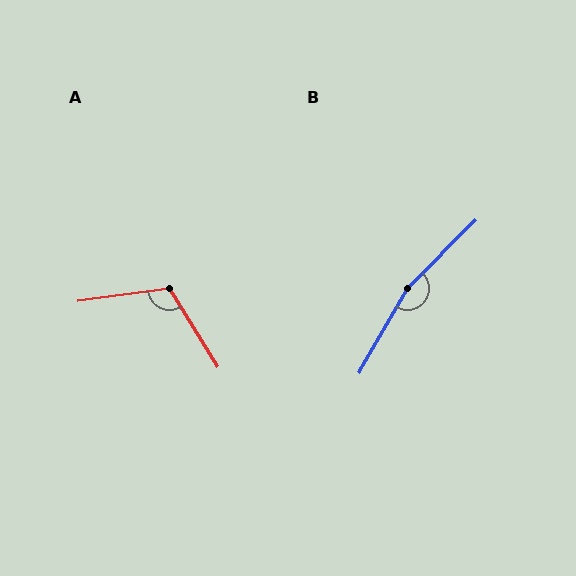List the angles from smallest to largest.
A (114°), B (165°).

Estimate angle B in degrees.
Approximately 165 degrees.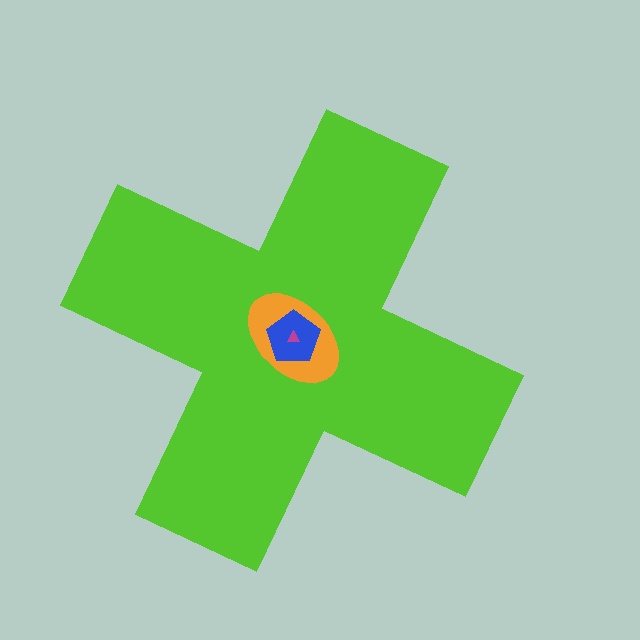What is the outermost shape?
The lime cross.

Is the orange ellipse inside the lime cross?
Yes.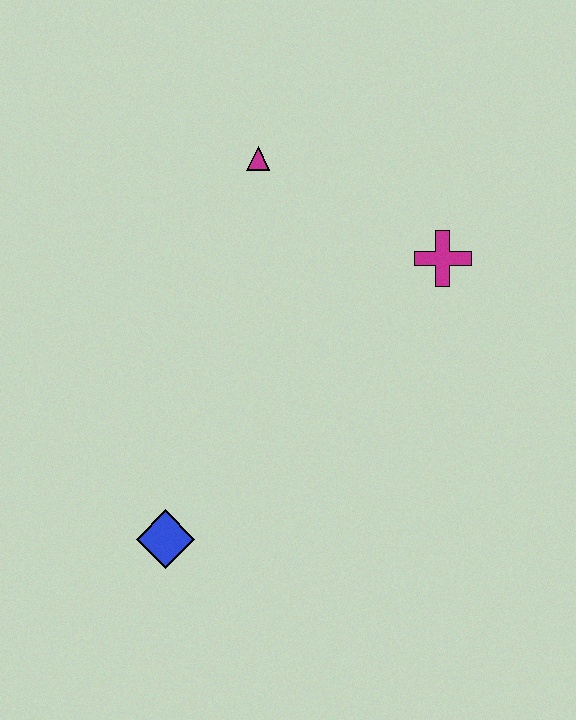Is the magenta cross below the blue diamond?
No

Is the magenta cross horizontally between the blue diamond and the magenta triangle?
No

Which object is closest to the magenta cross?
The magenta triangle is closest to the magenta cross.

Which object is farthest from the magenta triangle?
The blue diamond is farthest from the magenta triangle.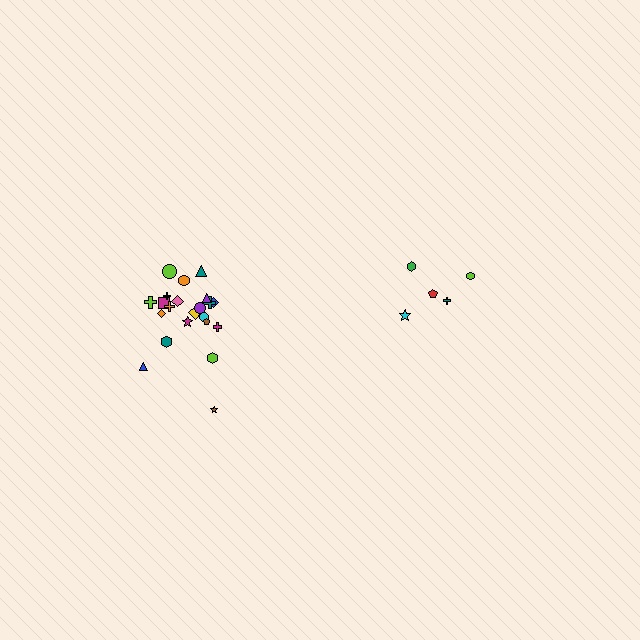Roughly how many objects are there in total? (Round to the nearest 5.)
Roughly 25 objects in total.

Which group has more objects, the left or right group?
The left group.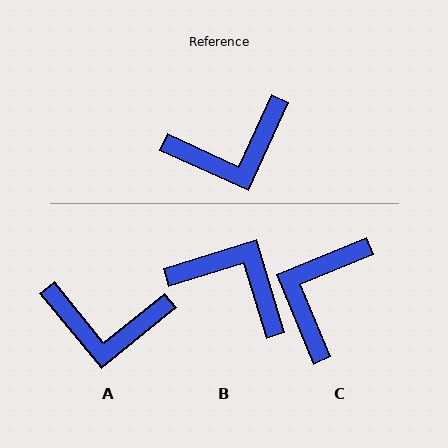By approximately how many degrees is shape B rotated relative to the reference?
Approximately 131 degrees counter-clockwise.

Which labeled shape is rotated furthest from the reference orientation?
C, about 133 degrees away.